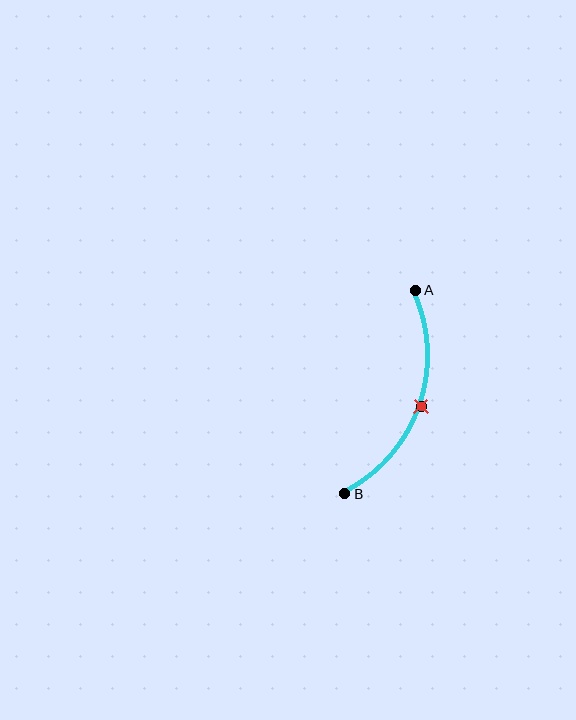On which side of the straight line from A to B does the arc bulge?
The arc bulges to the right of the straight line connecting A and B.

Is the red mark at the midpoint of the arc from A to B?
Yes. The red mark lies on the arc at equal arc-length from both A and B — it is the arc midpoint.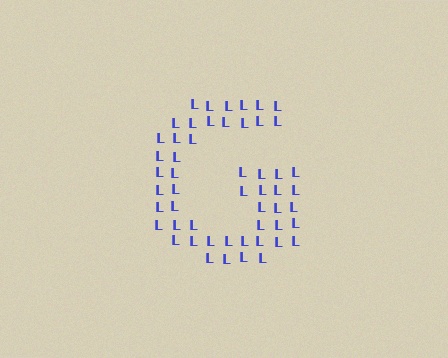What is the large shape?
The large shape is the letter G.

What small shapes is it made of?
It is made of small letter L's.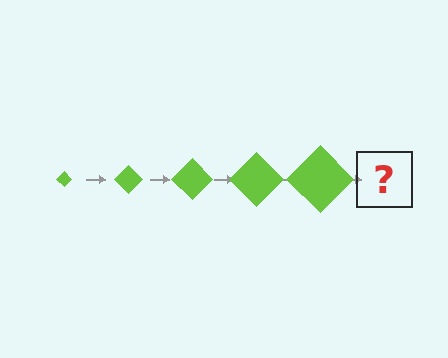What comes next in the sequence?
The next element should be a lime diamond, larger than the previous one.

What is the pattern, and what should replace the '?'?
The pattern is that the diamond gets progressively larger each step. The '?' should be a lime diamond, larger than the previous one.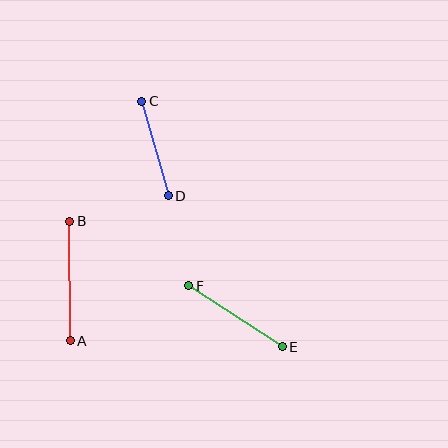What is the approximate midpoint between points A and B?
The midpoint is at approximately (70, 281) pixels.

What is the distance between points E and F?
The distance is approximately 112 pixels.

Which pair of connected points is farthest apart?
Points A and B are farthest apart.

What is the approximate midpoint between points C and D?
The midpoint is at approximately (155, 149) pixels.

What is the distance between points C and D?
The distance is approximately 98 pixels.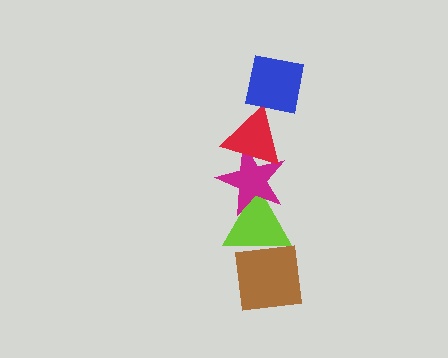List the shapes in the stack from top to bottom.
From top to bottom: the blue square, the red triangle, the magenta star, the lime triangle, the brown square.